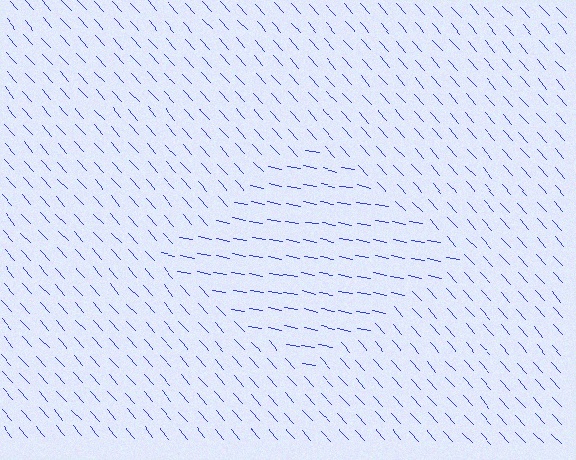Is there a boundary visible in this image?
Yes, there is a texture boundary formed by a change in line orientation.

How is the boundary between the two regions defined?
The boundary is defined purely by a change in line orientation (approximately 37 degrees difference). All lines are the same color and thickness.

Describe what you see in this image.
The image is filled with small blue line segments. A diamond region in the image has lines oriented differently from the surrounding lines, creating a visible texture boundary.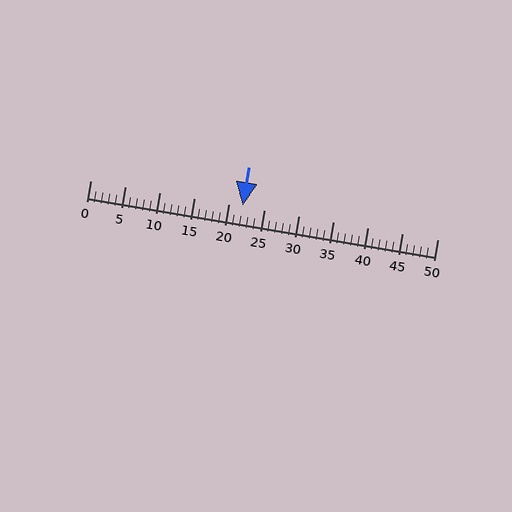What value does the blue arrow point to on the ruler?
The blue arrow points to approximately 22.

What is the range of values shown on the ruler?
The ruler shows values from 0 to 50.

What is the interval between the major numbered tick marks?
The major tick marks are spaced 5 units apart.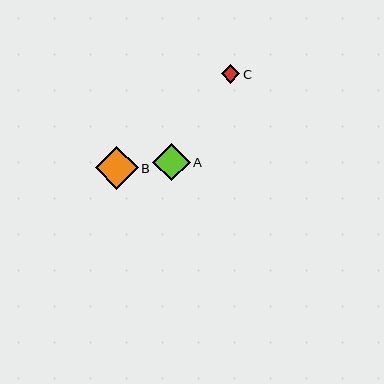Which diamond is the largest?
Diamond B is the largest with a size of approximately 43 pixels.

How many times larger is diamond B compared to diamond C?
Diamond B is approximately 2.3 times the size of diamond C.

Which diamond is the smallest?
Diamond C is the smallest with a size of approximately 18 pixels.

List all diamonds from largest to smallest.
From largest to smallest: B, A, C.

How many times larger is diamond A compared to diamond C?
Diamond A is approximately 2.0 times the size of diamond C.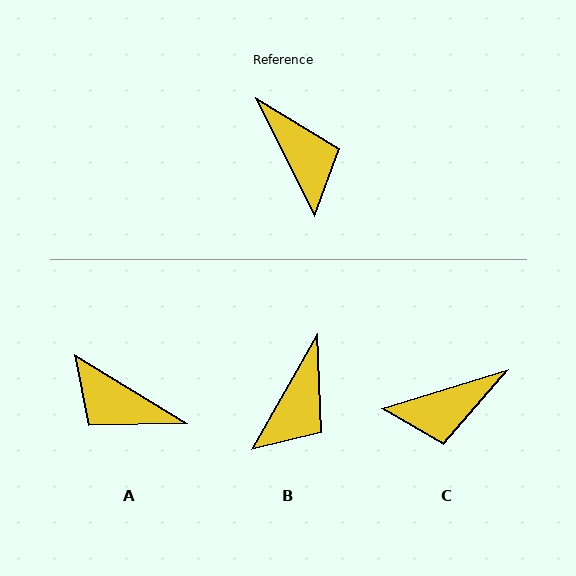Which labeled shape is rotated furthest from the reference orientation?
A, about 148 degrees away.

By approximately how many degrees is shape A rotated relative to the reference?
Approximately 148 degrees clockwise.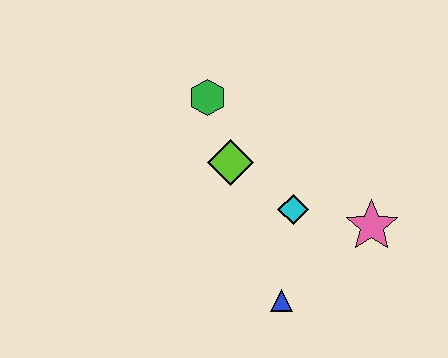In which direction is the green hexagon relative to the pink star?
The green hexagon is to the left of the pink star.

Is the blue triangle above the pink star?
No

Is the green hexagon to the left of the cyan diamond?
Yes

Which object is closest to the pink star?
The cyan diamond is closest to the pink star.